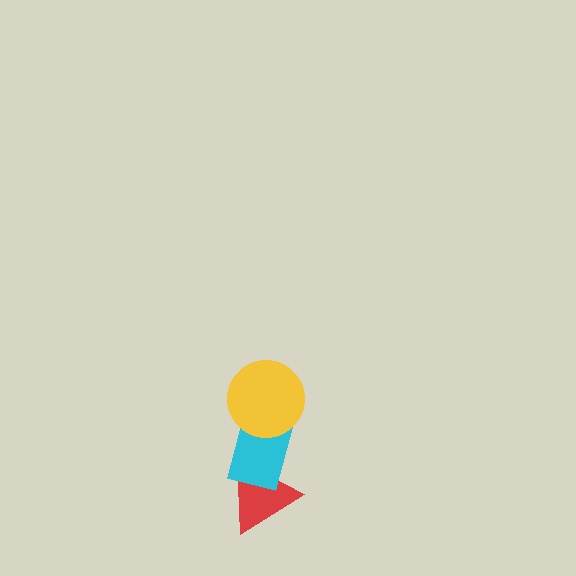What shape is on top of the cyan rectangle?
The yellow circle is on top of the cyan rectangle.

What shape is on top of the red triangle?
The cyan rectangle is on top of the red triangle.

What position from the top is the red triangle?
The red triangle is 3rd from the top.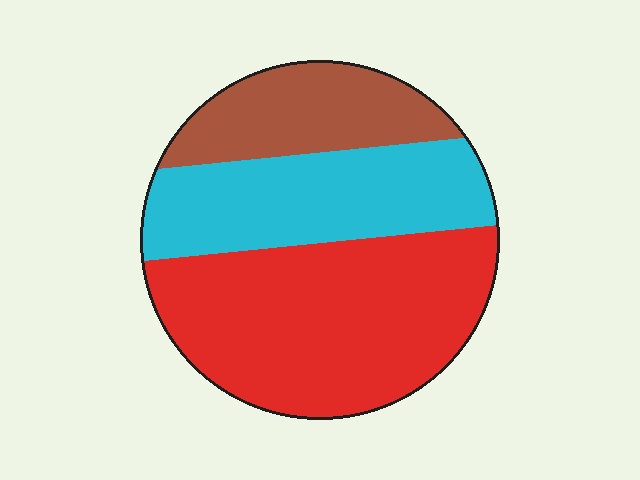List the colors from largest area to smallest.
From largest to smallest: red, cyan, brown.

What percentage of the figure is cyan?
Cyan covers roughly 30% of the figure.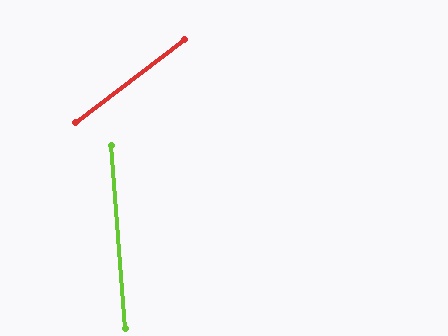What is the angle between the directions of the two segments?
Approximately 57 degrees.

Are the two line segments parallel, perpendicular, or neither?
Neither parallel nor perpendicular — they differ by about 57°.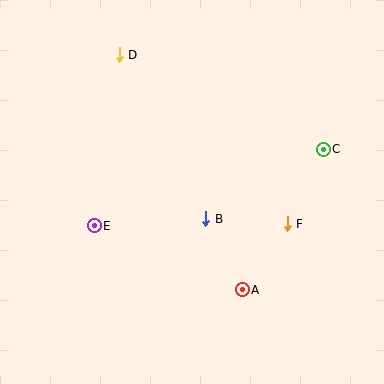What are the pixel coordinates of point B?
Point B is at (206, 219).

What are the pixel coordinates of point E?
Point E is at (94, 226).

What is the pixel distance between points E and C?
The distance between E and C is 241 pixels.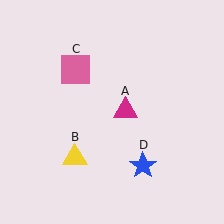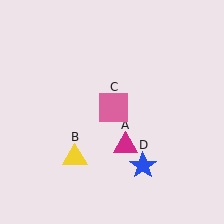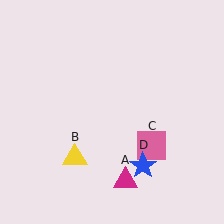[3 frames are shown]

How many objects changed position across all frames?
2 objects changed position: magenta triangle (object A), pink square (object C).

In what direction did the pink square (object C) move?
The pink square (object C) moved down and to the right.